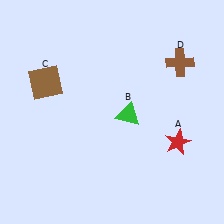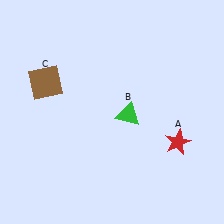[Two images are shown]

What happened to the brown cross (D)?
The brown cross (D) was removed in Image 2. It was in the top-right area of Image 1.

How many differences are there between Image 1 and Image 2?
There is 1 difference between the two images.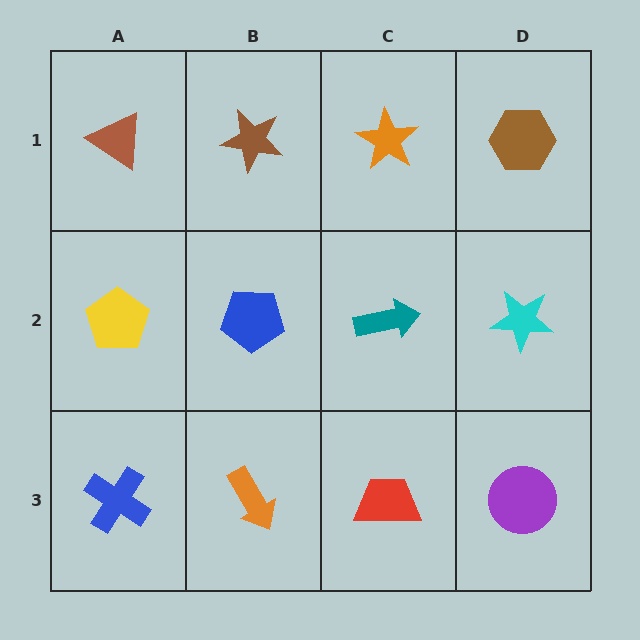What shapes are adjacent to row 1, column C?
A teal arrow (row 2, column C), a brown star (row 1, column B), a brown hexagon (row 1, column D).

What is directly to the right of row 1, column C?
A brown hexagon.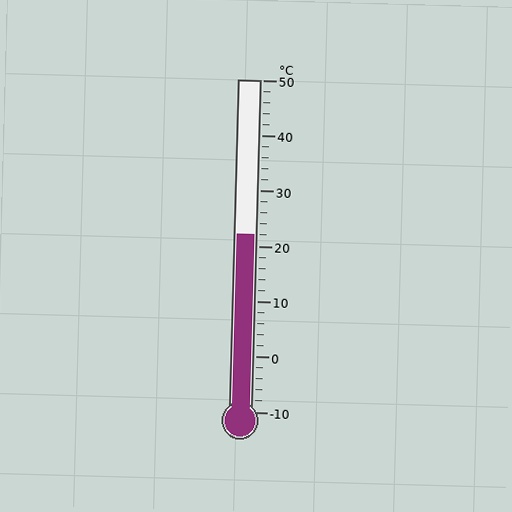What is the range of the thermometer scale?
The thermometer scale ranges from -10°C to 50°C.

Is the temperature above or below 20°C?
The temperature is above 20°C.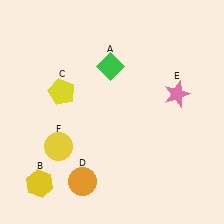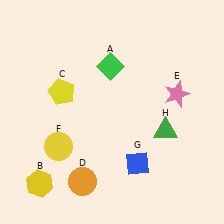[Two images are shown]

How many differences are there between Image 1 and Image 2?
There are 2 differences between the two images.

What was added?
A blue diamond (G), a green triangle (H) were added in Image 2.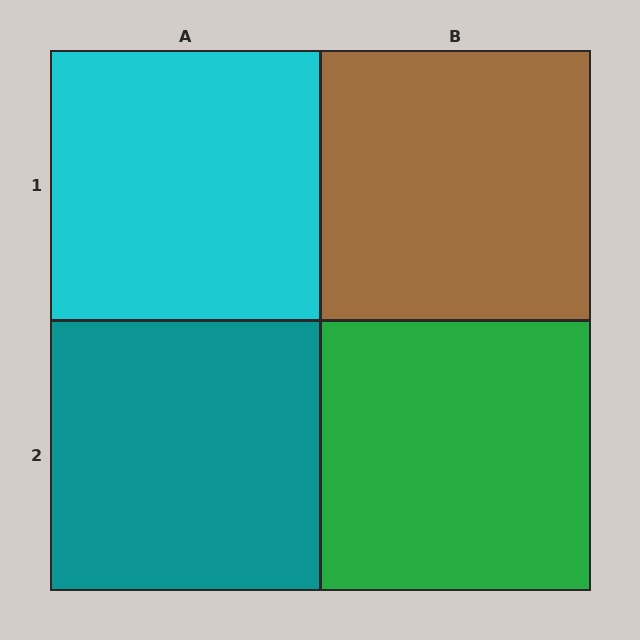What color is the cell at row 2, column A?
Teal.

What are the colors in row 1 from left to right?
Cyan, brown.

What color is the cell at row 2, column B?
Green.